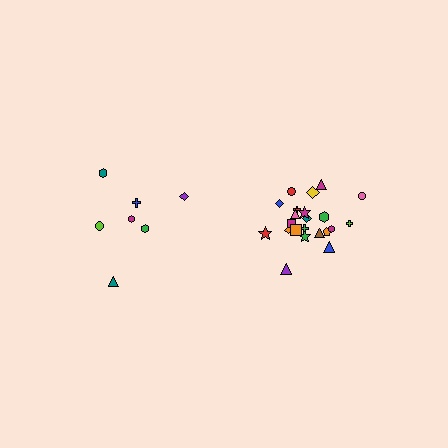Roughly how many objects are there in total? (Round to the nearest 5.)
Roughly 30 objects in total.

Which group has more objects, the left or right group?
The right group.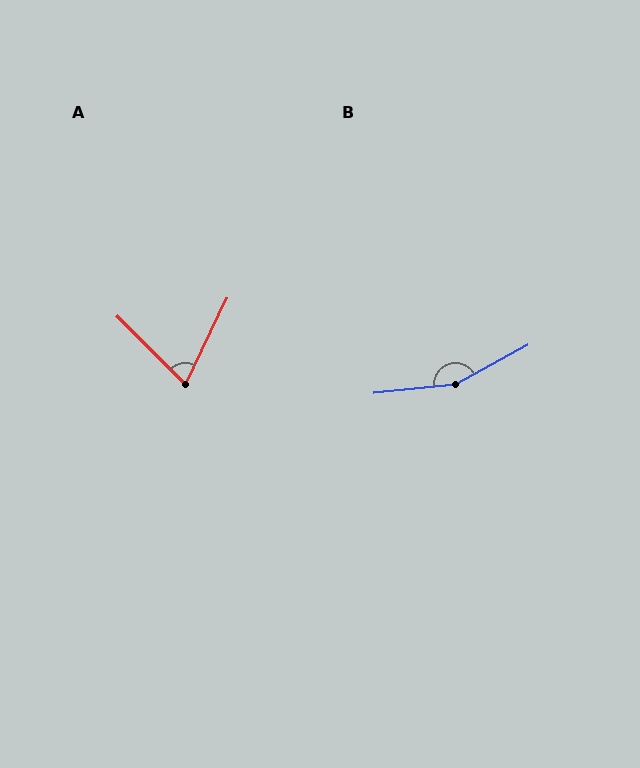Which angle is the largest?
B, at approximately 157 degrees.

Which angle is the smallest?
A, at approximately 71 degrees.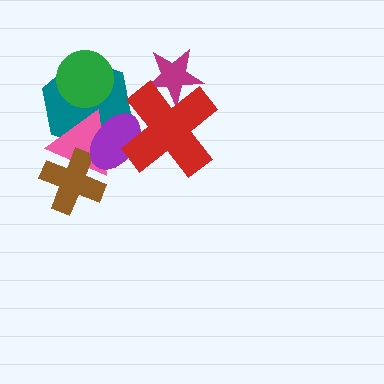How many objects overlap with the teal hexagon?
4 objects overlap with the teal hexagon.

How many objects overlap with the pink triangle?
3 objects overlap with the pink triangle.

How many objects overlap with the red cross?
3 objects overlap with the red cross.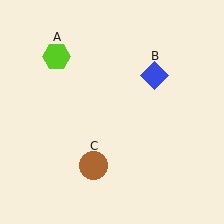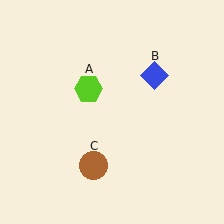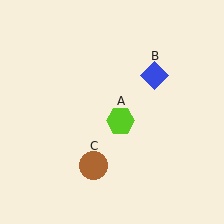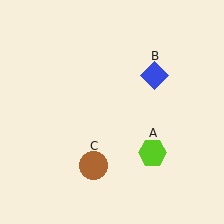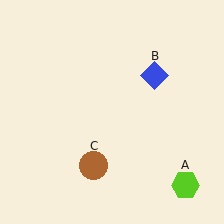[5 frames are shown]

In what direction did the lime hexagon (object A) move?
The lime hexagon (object A) moved down and to the right.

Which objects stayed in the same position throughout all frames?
Blue diamond (object B) and brown circle (object C) remained stationary.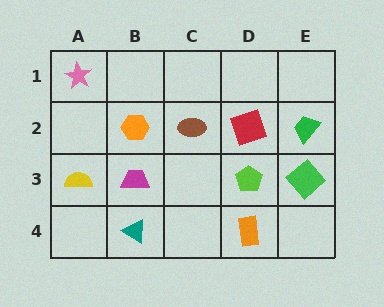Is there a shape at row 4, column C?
No, that cell is empty.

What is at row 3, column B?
A magenta trapezoid.